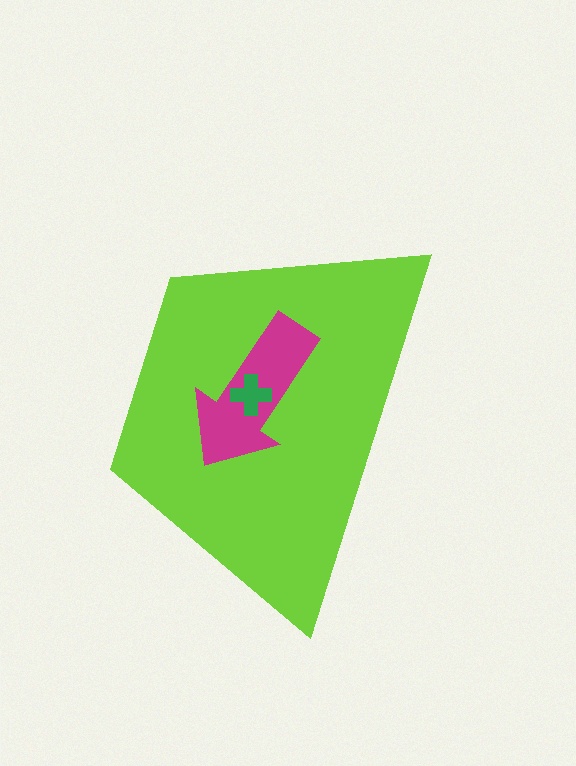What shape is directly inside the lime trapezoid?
The magenta arrow.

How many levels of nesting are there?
3.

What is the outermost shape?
The lime trapezoid.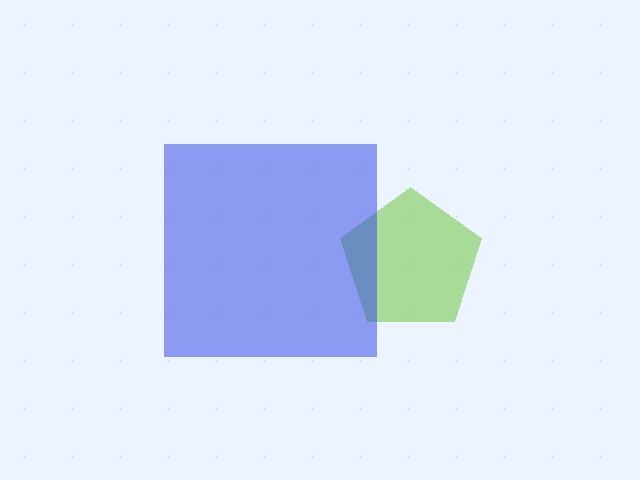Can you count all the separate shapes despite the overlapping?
Yes, there are 2 separate shapes.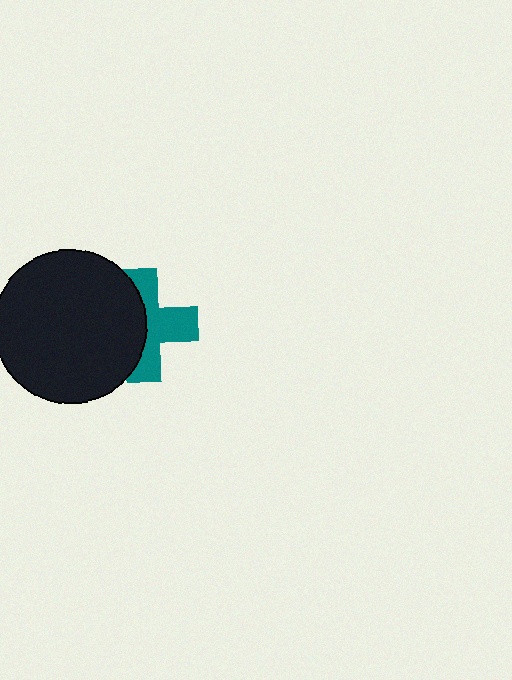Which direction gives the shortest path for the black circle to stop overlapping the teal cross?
Moving left gives the shortest separation.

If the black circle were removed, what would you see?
You would see the complete teal cross.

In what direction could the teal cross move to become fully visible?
The teal cross could move right. That would shift it out from behind the black circle entirely.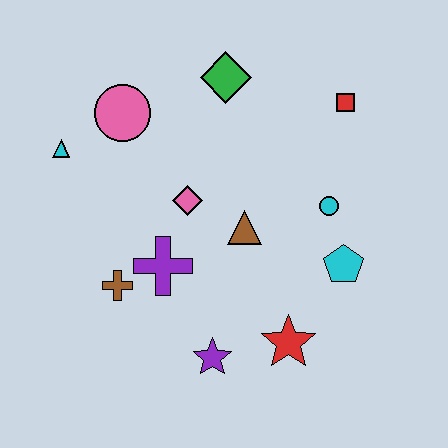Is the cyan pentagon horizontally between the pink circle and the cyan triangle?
No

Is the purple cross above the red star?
Yes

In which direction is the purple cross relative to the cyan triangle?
The purple cross is below the cyan triangle.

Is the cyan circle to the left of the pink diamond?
No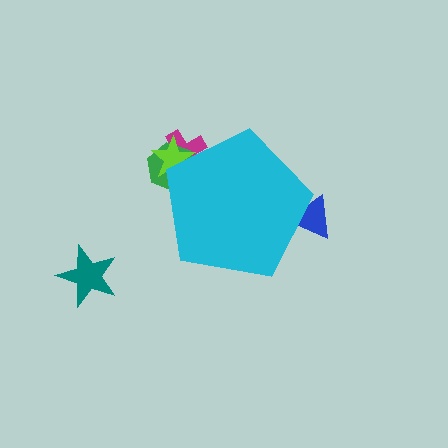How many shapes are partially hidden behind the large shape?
4 shapes are partially hidden.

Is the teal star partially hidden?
No, the teal star is fully visible.